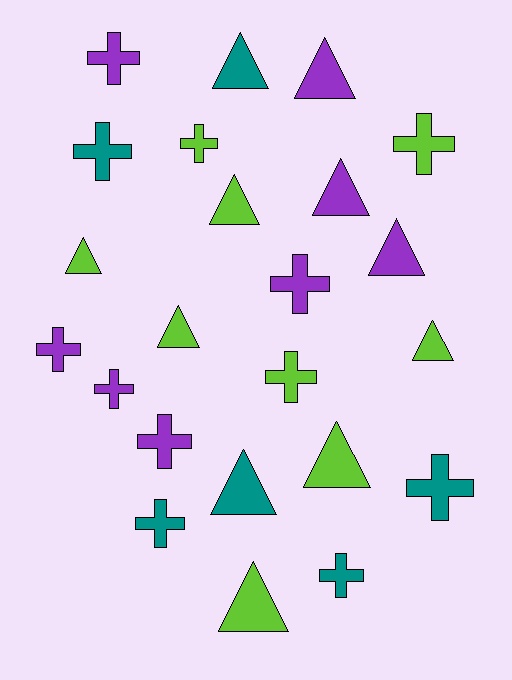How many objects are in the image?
There are 23 objects.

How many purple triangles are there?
There are 3 purple triangles.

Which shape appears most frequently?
Cross, with 12 objects.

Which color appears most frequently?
Lime, with 9 objects.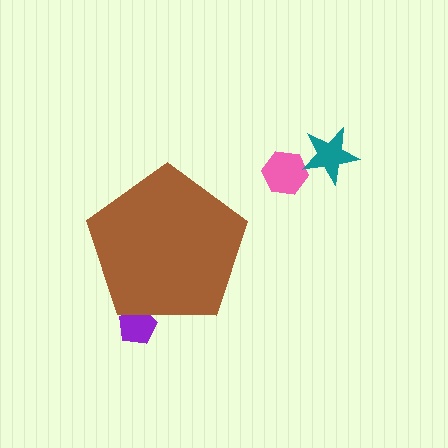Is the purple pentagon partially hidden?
Yes, the purple pentagon is partially hidden behind the brown pentagon.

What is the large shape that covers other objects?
A brown pentagon.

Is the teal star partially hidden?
No, the teal star is fully visible.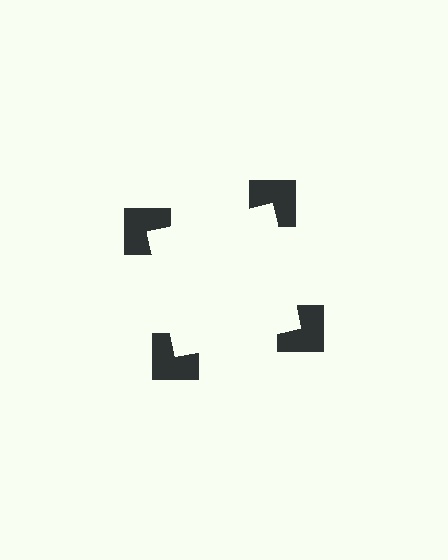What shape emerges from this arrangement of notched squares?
An illusory square — its edges are inferred from the aligned wedge cuts in the notched squares, not physically drawn.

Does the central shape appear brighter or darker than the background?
It typically appears slightly brighter than the background, even though no actual brightness change is drawn.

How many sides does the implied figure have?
4 sides.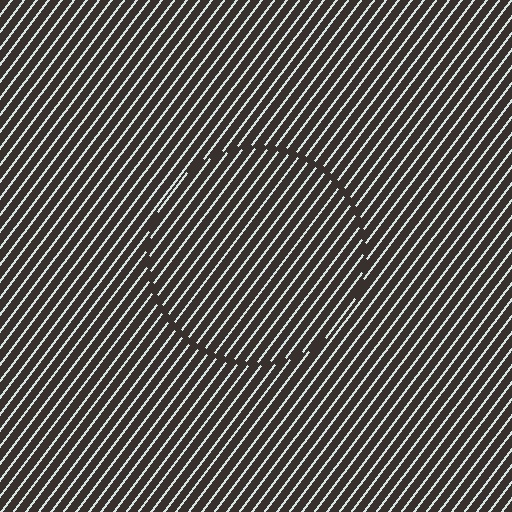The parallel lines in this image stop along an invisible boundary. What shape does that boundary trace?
An illusory circle. The interior of the shape contains the same grating, shifted by half a period — the contour is defined by the phase discontinuity where line-ends from the inner and outer gratings abut.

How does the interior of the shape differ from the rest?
The interior of the shape contains the same grating, shifted by half a period — the contour is defined by the phase discontinuity where line-ends from the inner and outer gratings abut.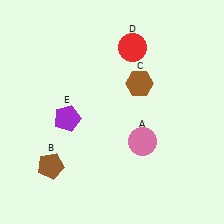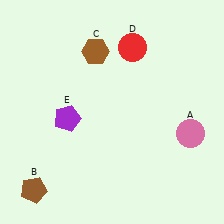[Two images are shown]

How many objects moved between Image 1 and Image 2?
3 objects moved between the two images.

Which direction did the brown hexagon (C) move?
The brown hexagon (C) moved left.